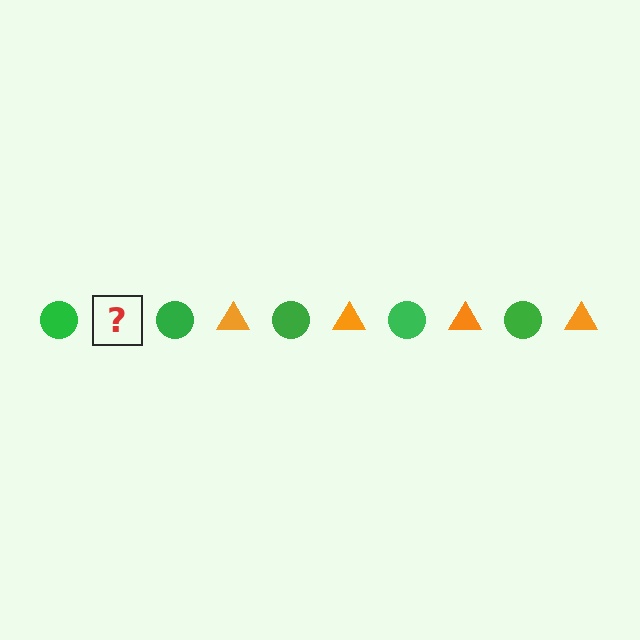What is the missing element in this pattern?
The missing element is an orange triangle.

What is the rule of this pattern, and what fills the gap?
The rule is that the pattern alternates between green circle and orange triangle. The gap should be filled with an orange triangle.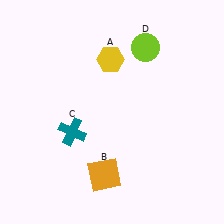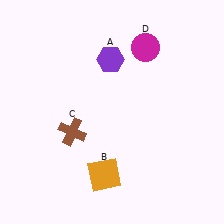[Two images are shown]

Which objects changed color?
A changed from yellow to purple. C changed from teal to brown. D changed from lime to magenta.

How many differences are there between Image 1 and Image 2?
There are 3 differences between the two images.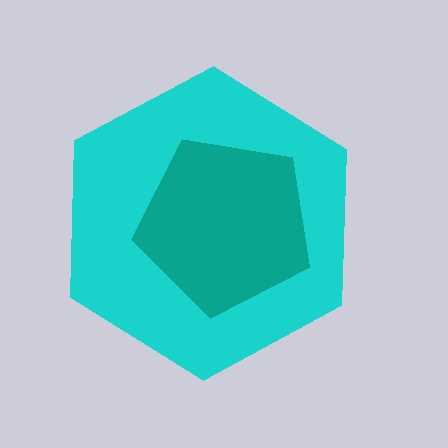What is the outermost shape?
The cyan hexagon.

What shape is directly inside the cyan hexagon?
The teal pentagon.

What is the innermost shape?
The teal pentagon.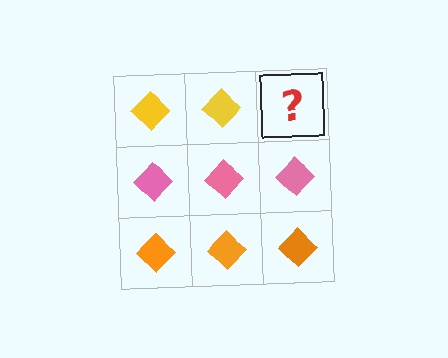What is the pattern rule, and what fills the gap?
The rule is that each row has a consistent color. The gap should be filled with a yellow diamond.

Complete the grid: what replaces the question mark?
The question mark should be replaced with a yellow diamond.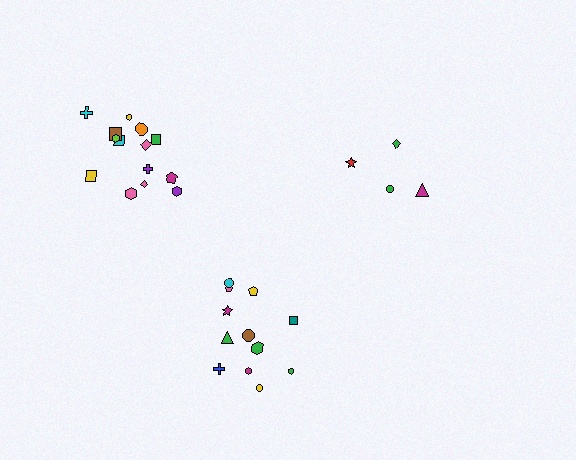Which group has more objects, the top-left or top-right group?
The top-left group.